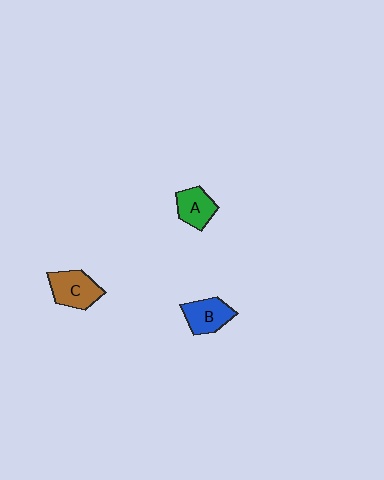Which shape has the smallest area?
Shape A (green).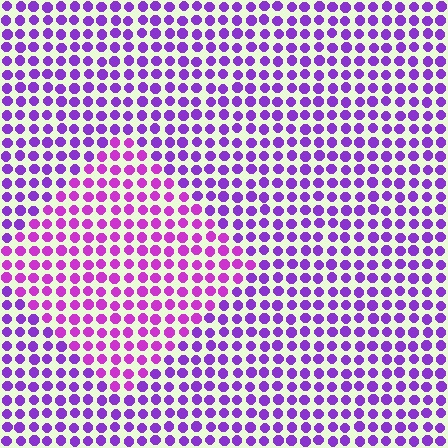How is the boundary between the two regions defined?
The boundary is defined purely by a slight shift in hue (about 25 degrees). Spacing, size, and orientation are identical on both sides.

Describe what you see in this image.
The image is filled with small purple elements in a uniform arrangement. A diamond-shaped region is visible where the elements are tinted to a slightly different hue, forming a subtle color boundary.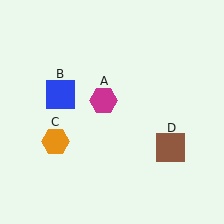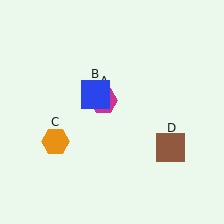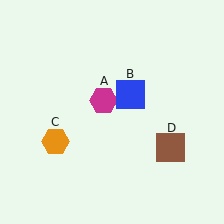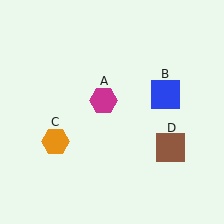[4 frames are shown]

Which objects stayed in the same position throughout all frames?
Magenta hexagon (object A) and orange hexagon (object C) and brown square (object D) remained stationary.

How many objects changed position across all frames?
1 object changed position: blue square (object B).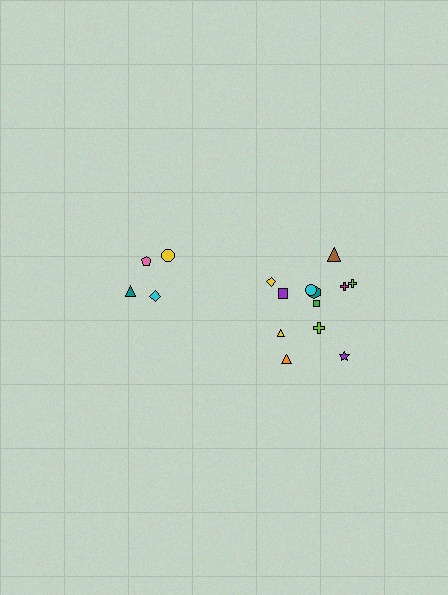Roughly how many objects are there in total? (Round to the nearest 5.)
Roughly 15 objects in total.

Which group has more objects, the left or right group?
The right group.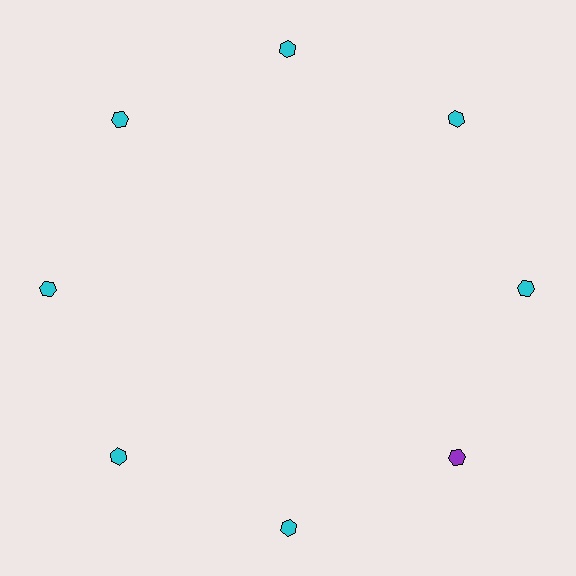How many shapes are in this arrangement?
There are 8 shapes arranged in a ring pattern.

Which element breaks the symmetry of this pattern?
The purple hexagon at roughly the 4 o'clock position breaks the symmetry. All other shapes are cyan hexagons.